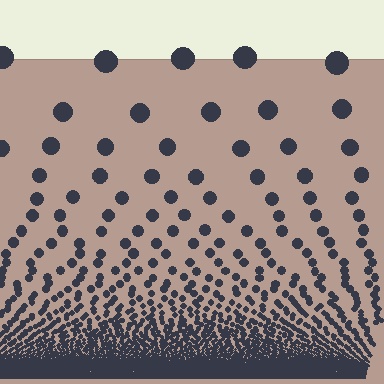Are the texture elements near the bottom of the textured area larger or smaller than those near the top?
Smaller. The gradient is inverted — elements near the bottom are smaller and denser.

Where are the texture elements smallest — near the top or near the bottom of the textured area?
Near the bottom.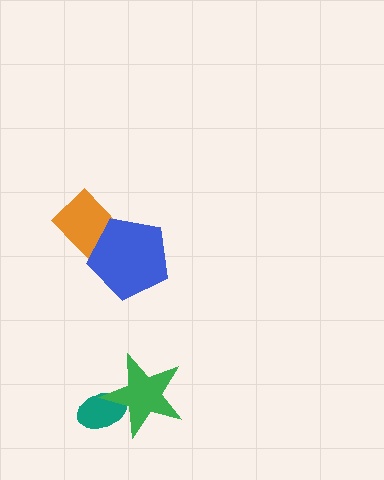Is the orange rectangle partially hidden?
Yes, it is partially covered by another shape.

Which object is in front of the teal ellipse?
The green star is in front of the teal ellipse.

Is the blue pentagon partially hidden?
No, no other shape covers it.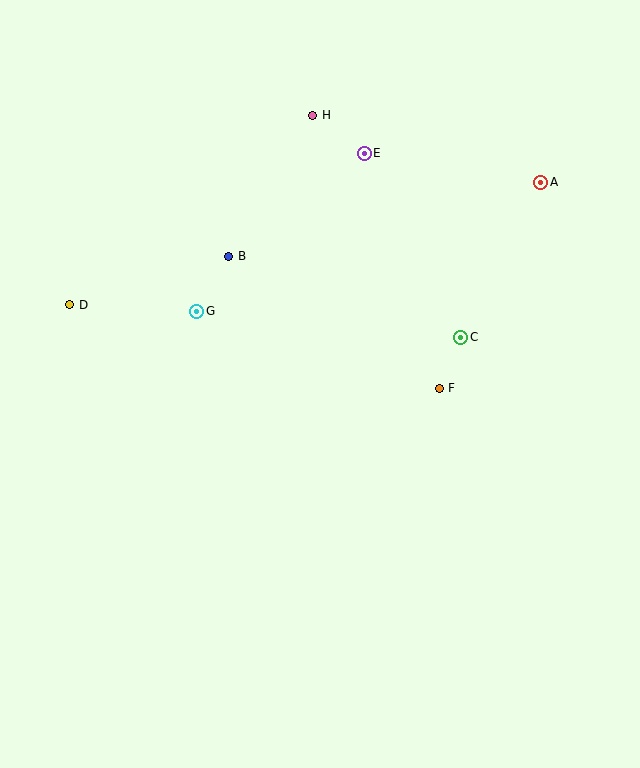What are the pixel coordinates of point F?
Point F is at (439, 388).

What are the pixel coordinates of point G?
Point G is at (197, 311).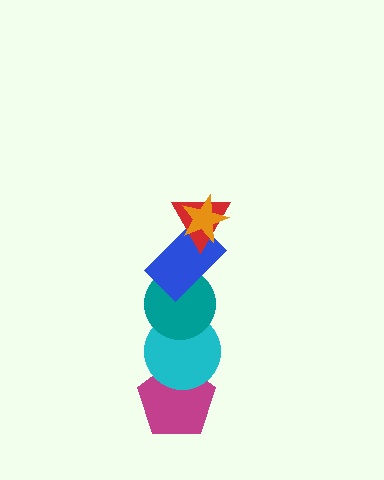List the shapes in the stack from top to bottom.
From top to bottom: the orange star, the red triangle, the blue rectangle, the teal circle, the cyan circle, the magenta pentagon.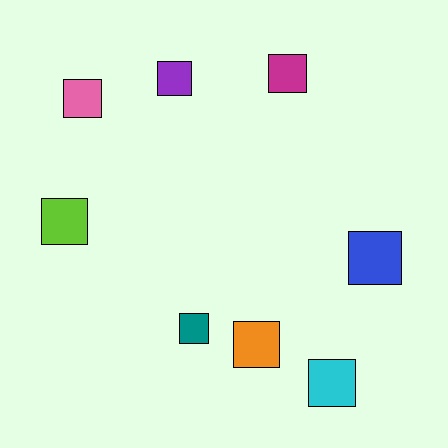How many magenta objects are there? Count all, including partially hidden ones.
There is 1 magenta object.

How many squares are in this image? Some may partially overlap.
There are 8 squares.